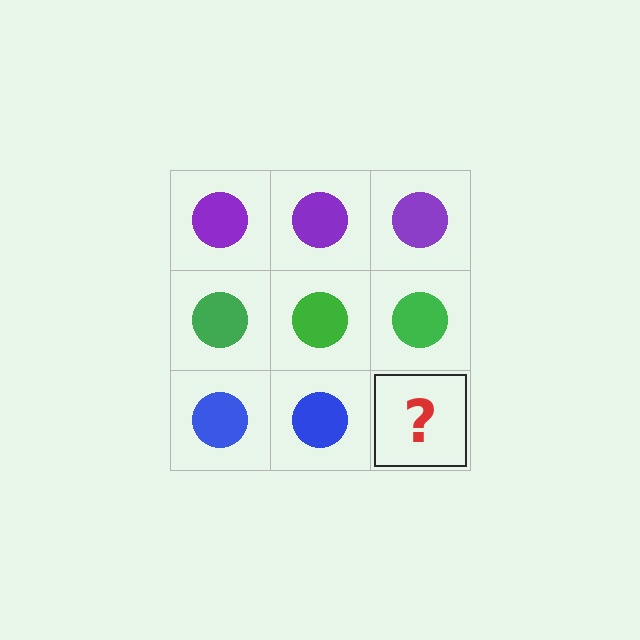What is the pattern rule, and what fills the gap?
The rule is that each row has a consistent color. The gap should be filled with a blue circle.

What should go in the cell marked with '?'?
The missing cell should contain a blue circle.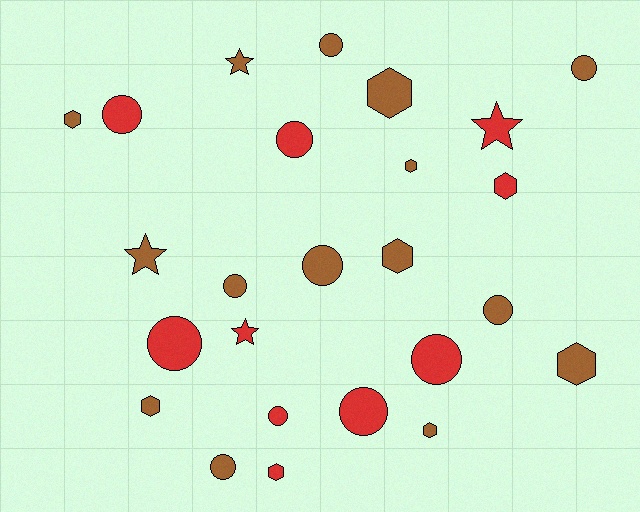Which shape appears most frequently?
Circle, with 12 objects.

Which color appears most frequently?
Brown, with 15 objects.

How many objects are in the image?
There are 25 objects.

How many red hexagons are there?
There are 2 red hexagons.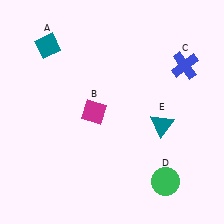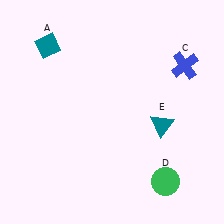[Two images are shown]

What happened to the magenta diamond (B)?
The magenta diamond (B) was removed in Image 2. It was in the top-left area of Image 1.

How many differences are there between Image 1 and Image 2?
There is 1 difference between the two images.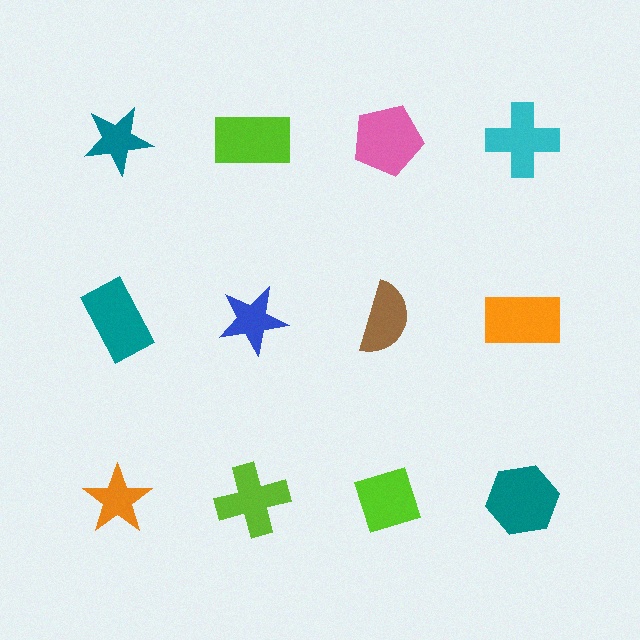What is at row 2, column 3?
A brown semicircle.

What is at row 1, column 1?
A teal star.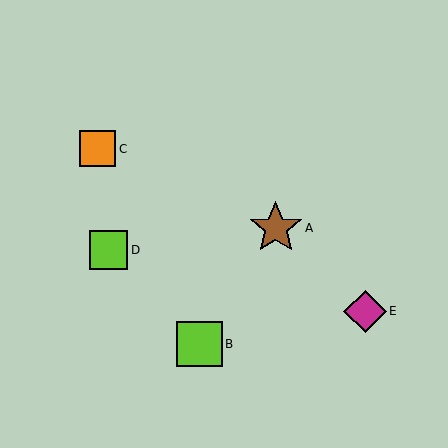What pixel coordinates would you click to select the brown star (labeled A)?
Click at (276, 228) to select the brown star A.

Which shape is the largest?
The brown star (labeled A) is the largest.